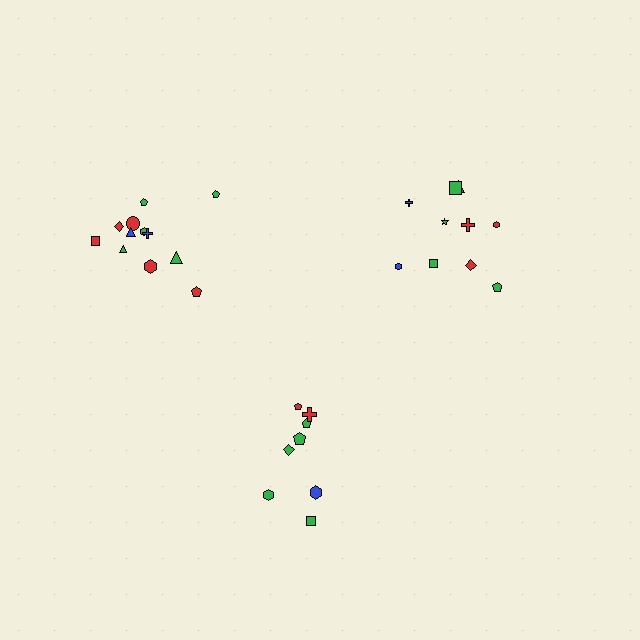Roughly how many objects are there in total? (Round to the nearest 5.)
Roughly 30 objects in total.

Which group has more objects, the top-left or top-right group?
The top-left group.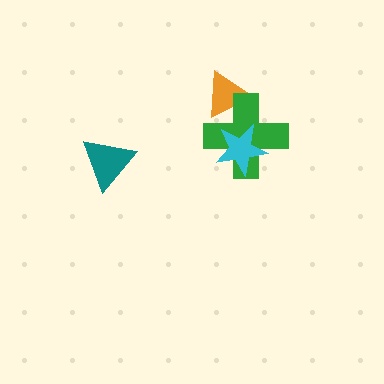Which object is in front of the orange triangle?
The green cross is in front of the orange triangle.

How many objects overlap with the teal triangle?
0 objects overlap with the teal triangle.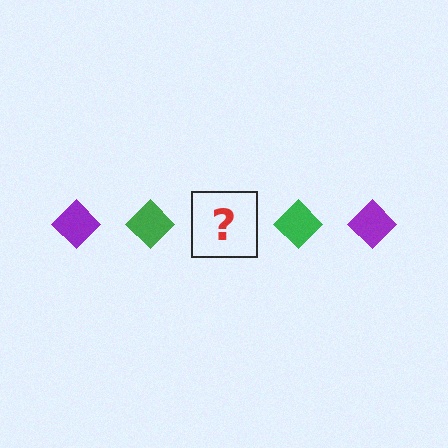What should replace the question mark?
The question mark should be replaced with a purple diamond.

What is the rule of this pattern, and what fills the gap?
The rule is that the pattern cycles through purple, green diamonds. The gap should be filled with a purple diamond.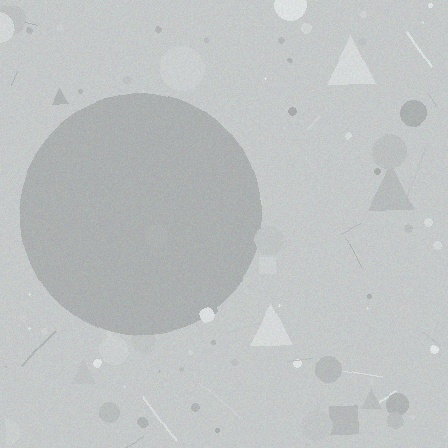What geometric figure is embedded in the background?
A circle is embedded in the background.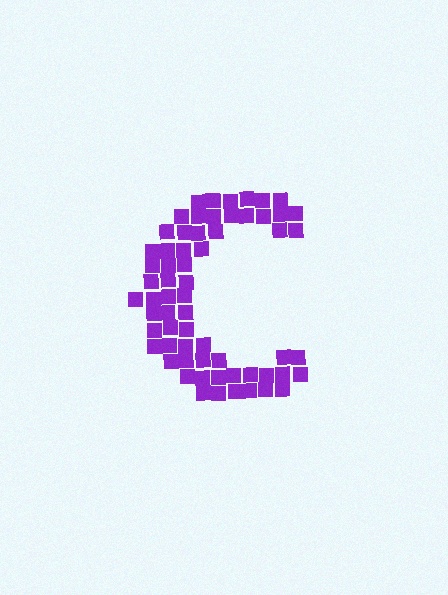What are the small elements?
The small elements are squares.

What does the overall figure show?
The overall figure shows the letter C.